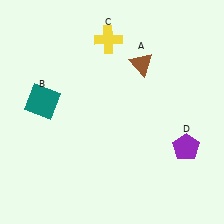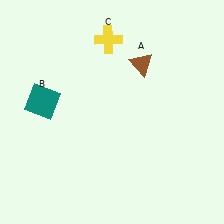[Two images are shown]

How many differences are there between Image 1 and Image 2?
There is 1 difference between the two images.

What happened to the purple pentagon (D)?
The purple pentagon (D) was removed in Image 2. It was in the bottom-right area of Image 1.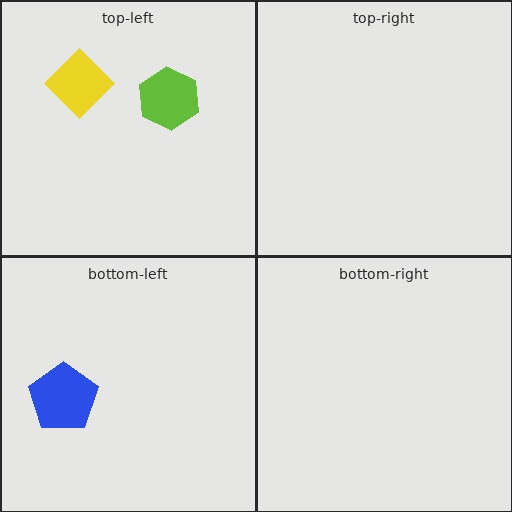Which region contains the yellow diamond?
The top-left region.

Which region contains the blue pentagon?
The bottom-left region.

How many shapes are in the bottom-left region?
1.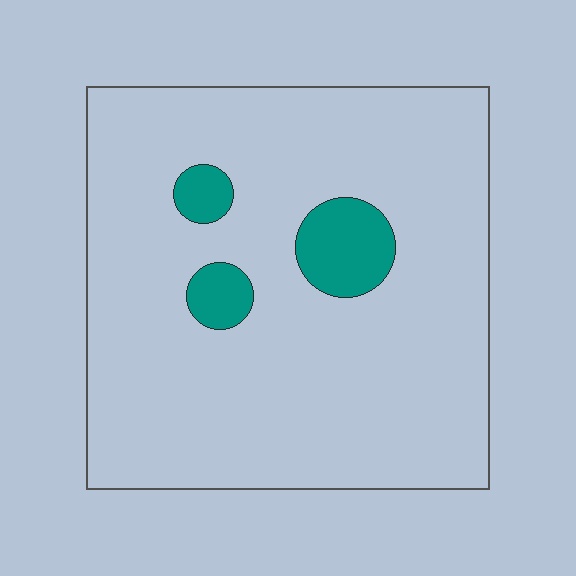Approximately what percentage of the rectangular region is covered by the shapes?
Approximately 10%.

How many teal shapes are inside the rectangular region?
3.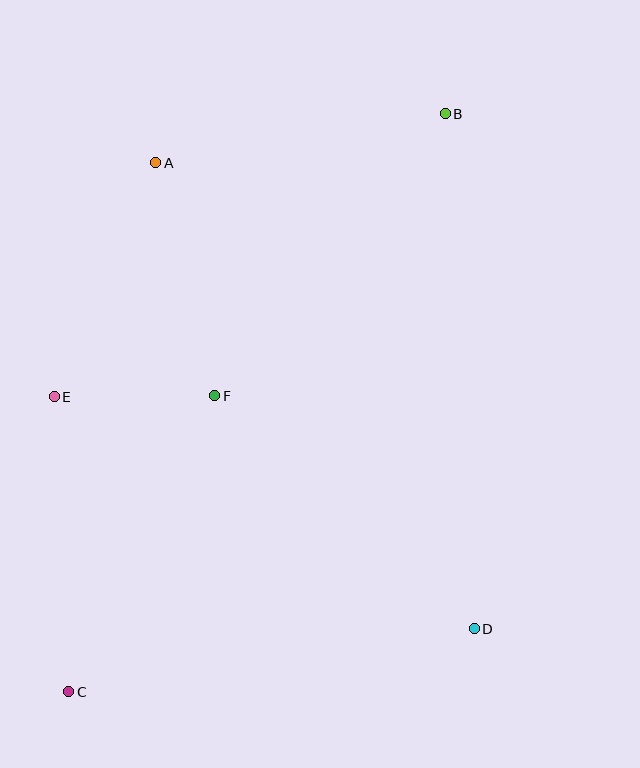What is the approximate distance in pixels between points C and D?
The distance between C and D is approximately 410 pixels.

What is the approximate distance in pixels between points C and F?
The distance between C and F is approximately 330 pixels.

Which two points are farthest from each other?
Points B and C are farthest from each other.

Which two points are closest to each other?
Points E and F are closest to each other.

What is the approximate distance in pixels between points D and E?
The distance between D and E is approximately 480 pixels.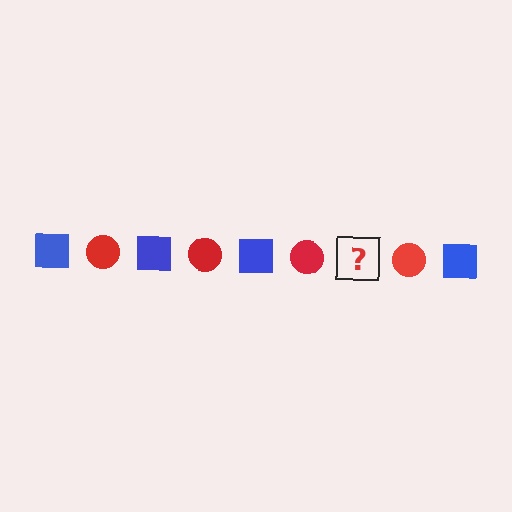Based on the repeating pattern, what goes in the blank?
The blank should be a blue square.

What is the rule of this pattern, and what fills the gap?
The rule is that the pattern alternates between blue square and red circle. The gap should be filled with a blue square.